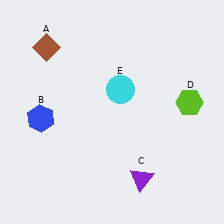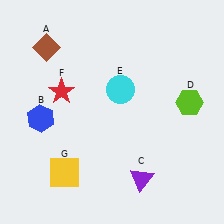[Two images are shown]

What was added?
A red star (F), a yellow square (G) were added in Image 2.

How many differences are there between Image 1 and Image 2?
There are 2 differences between the two images.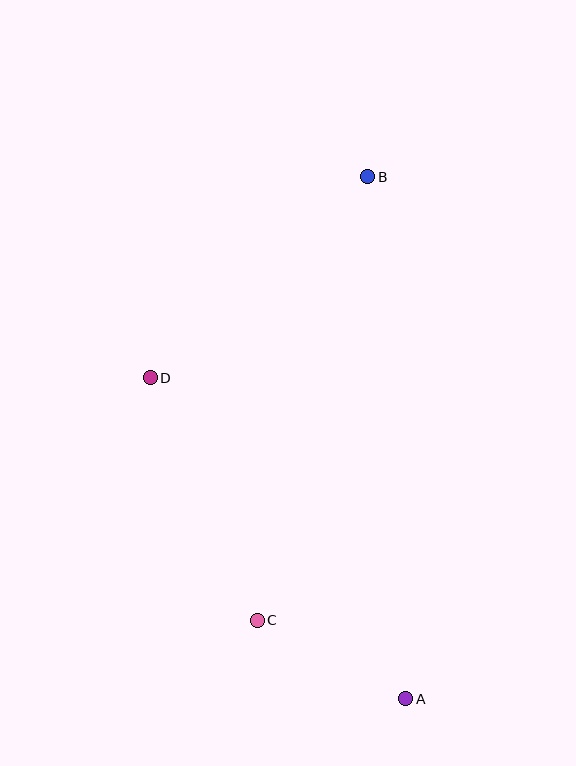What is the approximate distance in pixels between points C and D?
The distance between C and D is approximately 265 pixels.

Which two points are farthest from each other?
Points A and B are farthest from each other.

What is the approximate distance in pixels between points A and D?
The distance between A and D is approximately 410 pixels.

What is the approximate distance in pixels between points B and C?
The distance between B and C is approximately 457 pixels.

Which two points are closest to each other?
Points A and C are closest to each other.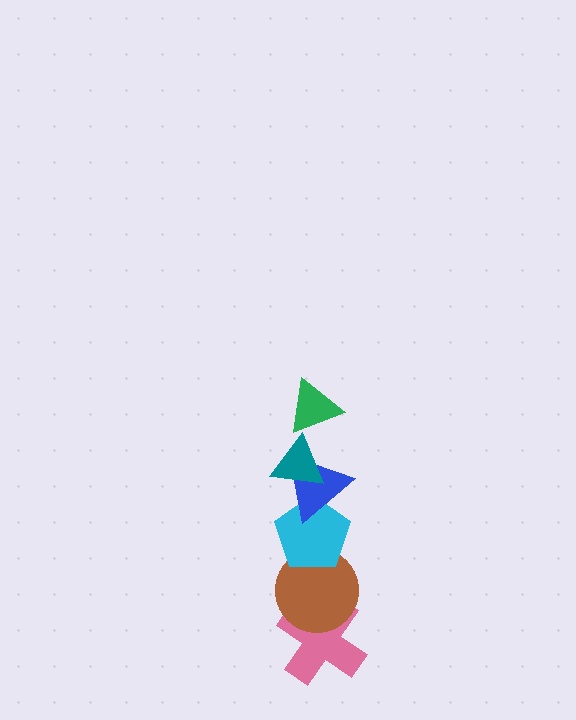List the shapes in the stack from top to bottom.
From top to bottom: the green triangle, the teal triangle, the blue triangle, the cyan pentagon, the brown circle, the pink cross.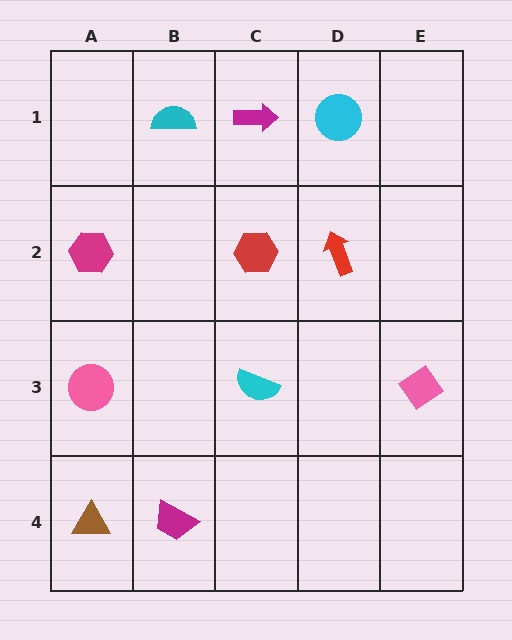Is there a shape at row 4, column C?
No, that cell is empty.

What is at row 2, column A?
A magenta hexagon.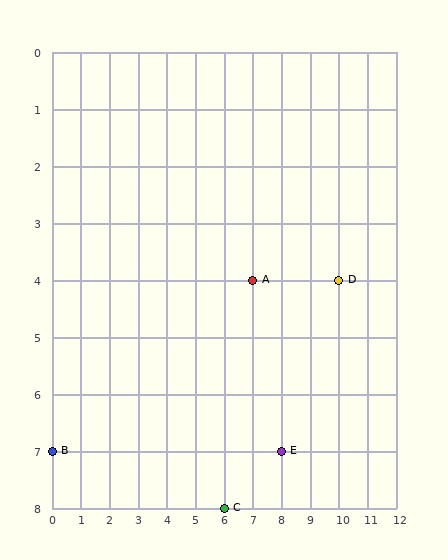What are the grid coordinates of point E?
Point E is at grid coordinates (8, 7).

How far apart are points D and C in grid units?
Points D and C are 4 columns and 4 rows apart (about 5.7 grid units diagonally).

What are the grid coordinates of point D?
Point D is at grid coordinates (10, 4).